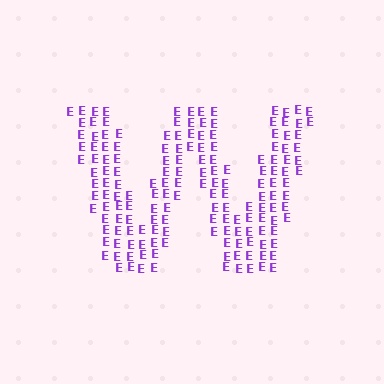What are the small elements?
The small elements are letter E's.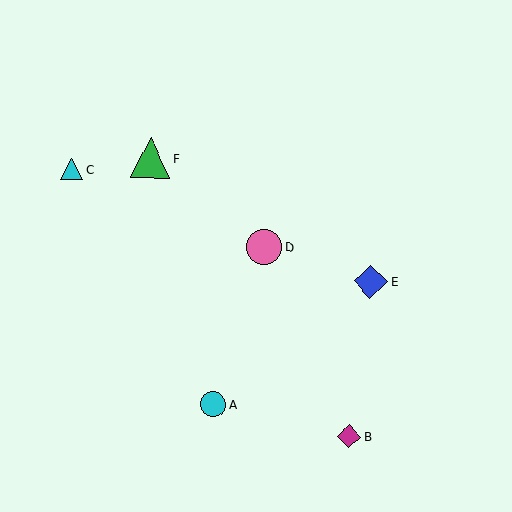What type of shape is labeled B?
Shape B is a magenta diamond.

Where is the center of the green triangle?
The center of the green triangle is at (151, 158).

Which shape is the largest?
The green triangle (labeled F) is the largest.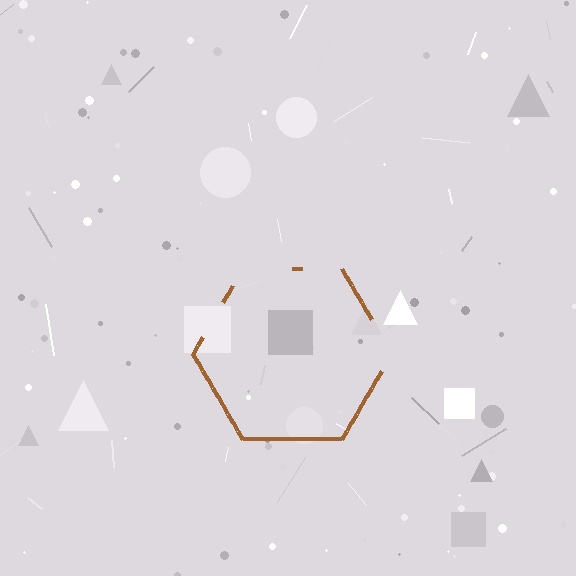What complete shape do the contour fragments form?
The contour fragments form a hexagon.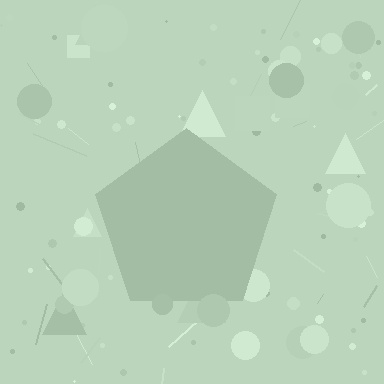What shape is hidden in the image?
A pentagon is hidden in the image.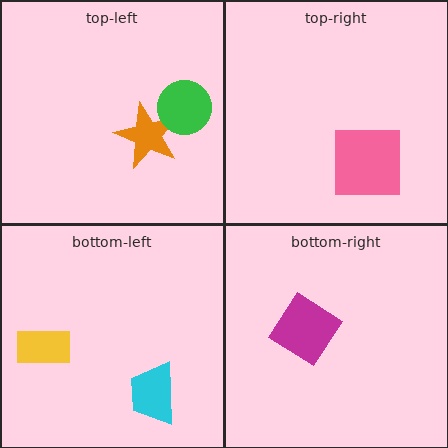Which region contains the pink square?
The top-right region.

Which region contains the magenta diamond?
The bottom-right region.